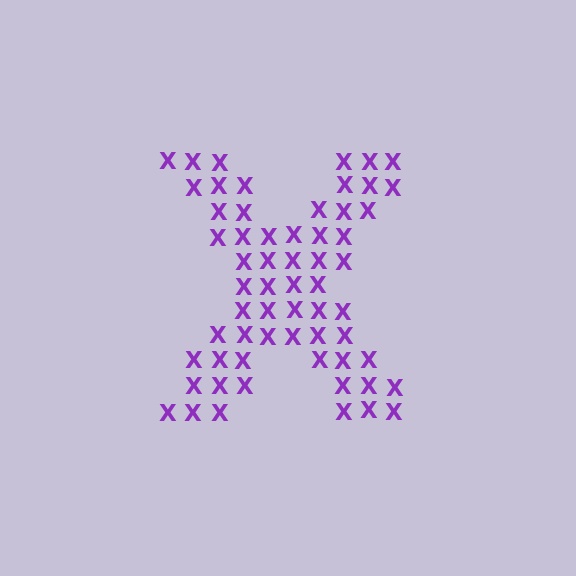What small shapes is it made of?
It is made of small letter X's.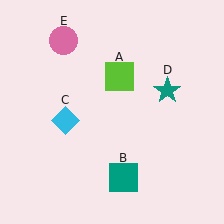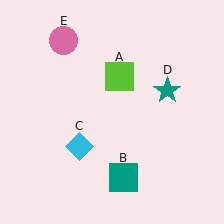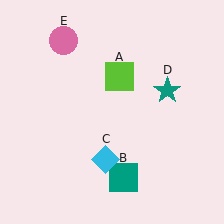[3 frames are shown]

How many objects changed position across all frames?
1 object changed position: cyan diamond (object C).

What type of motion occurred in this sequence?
The cyan diamond (object C) rotated counterclockwise around the center of the scene.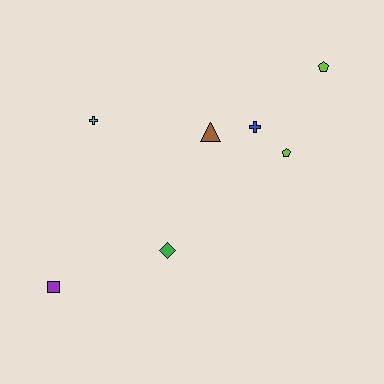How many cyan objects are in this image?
There is 1 cyan object.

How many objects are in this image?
There are 7 objects.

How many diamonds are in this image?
There is 1 diamond.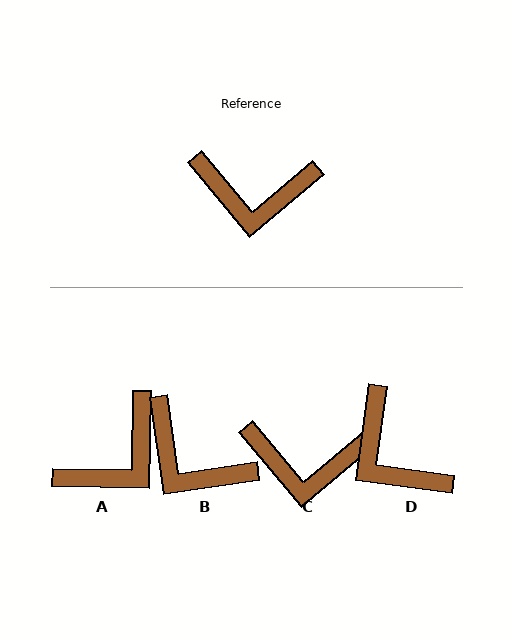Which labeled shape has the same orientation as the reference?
C.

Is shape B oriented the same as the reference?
No, it is off by about 32 degrees.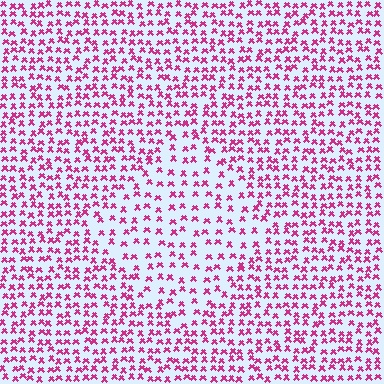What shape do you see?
I see a diamond.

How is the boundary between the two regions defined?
The boundary is defined by a change in element density (approximately 1.7x ratio). All elements are the same color, size, and shape.